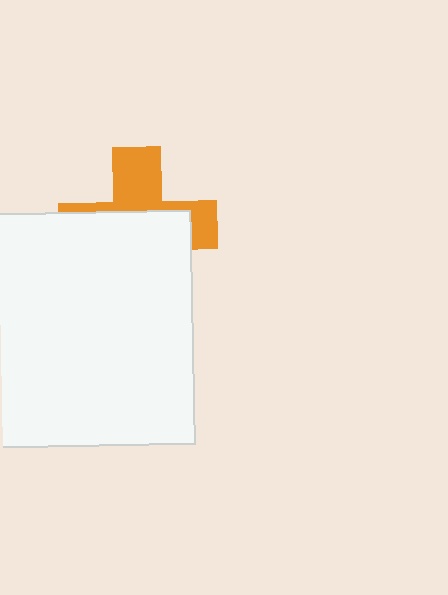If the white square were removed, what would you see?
You would see the complete orange cross.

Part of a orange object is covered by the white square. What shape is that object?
It is a cross.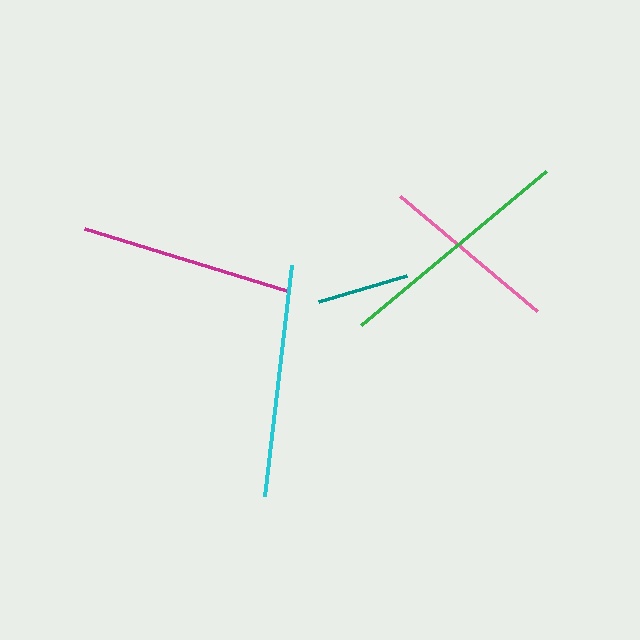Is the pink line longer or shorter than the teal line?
The pink line is longer than the teal line.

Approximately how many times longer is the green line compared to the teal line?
The green line is approximately 2.6 times the length of the teal line.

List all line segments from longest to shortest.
From longest to shortest: green, cyan, magenta, pink, teal.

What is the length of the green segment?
The green segment is approximately 241 pixels long.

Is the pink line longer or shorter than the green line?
The green line is longer than the pink line.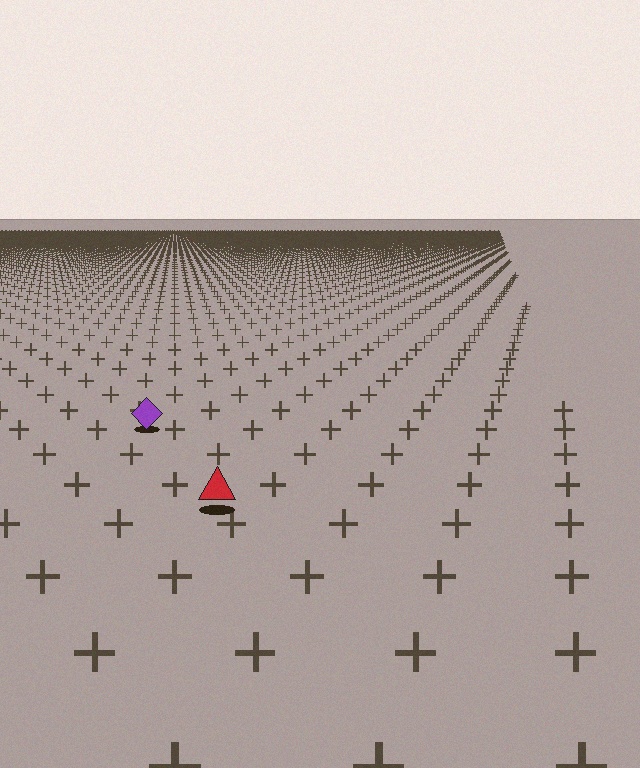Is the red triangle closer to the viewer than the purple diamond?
Yes. The red triangle is closer — you can tell from the texture gradient: the ground texture is coarser near it.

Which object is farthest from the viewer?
The purple diamond is farthest from the viewer. It appears smaller and the ground texture around it is denser.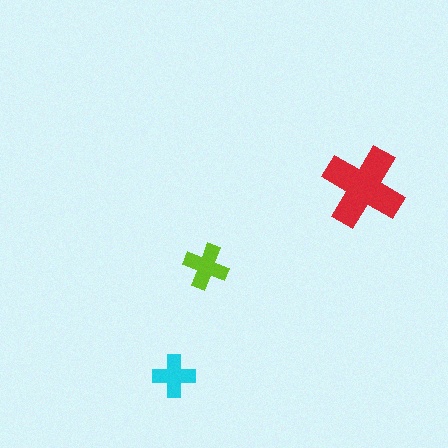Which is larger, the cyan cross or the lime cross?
The lime one.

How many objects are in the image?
There are 3 objects in the image.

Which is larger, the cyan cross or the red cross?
The red one.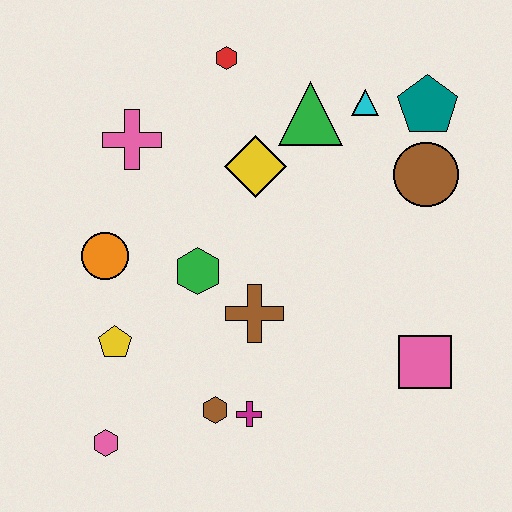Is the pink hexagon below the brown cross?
Yes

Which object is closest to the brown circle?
The teal pentagon is closest to the brown circle.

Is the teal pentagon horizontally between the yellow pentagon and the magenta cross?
No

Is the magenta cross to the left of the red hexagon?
No